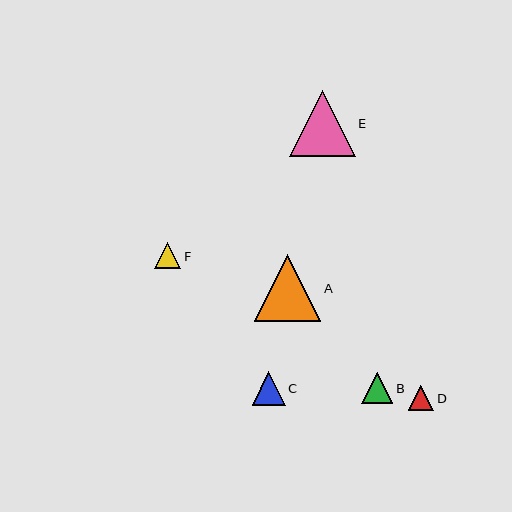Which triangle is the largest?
Triangle A is the largest with a size of approximately 67 pixels.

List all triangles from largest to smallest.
From largest to smallest: A, E, C, B, F, D.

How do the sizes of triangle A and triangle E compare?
Triangle A and triangle E are approximately the same size.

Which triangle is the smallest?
Triangle D is the smallest with a size of approximately 25 pixels.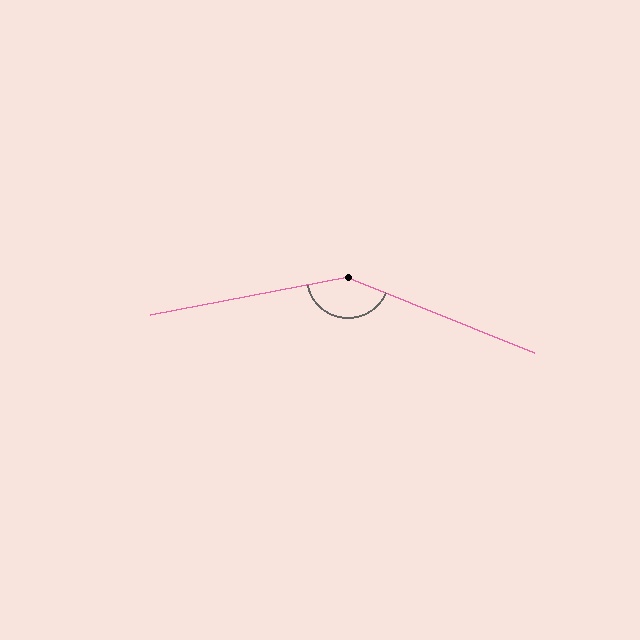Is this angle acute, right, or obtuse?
It is obtuse.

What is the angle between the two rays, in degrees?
Approximately 147 degrees.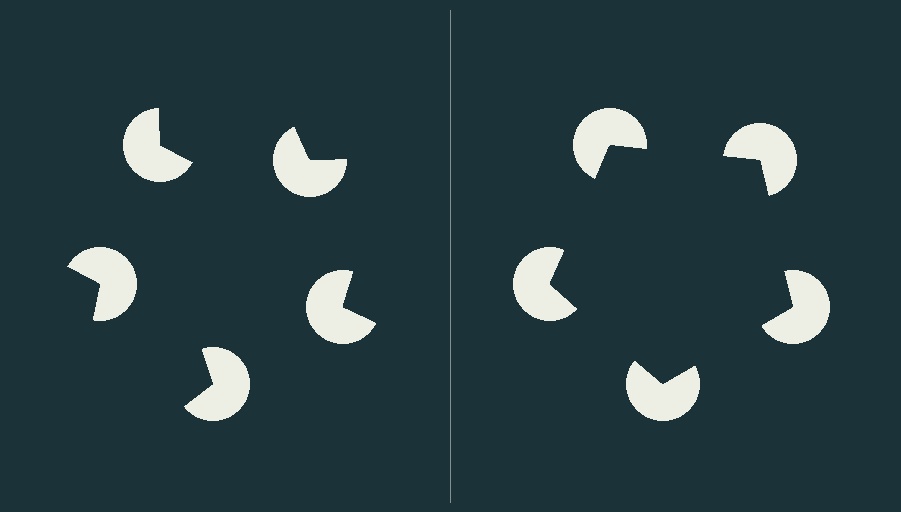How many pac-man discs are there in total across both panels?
10 — 5 on each side.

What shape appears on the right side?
An illusory pentagon.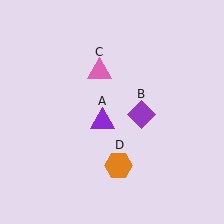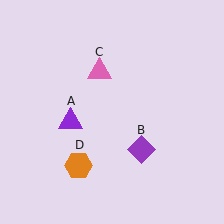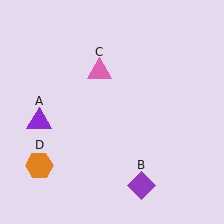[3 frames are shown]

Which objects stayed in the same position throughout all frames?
Pink triangle (object C) remained stationary.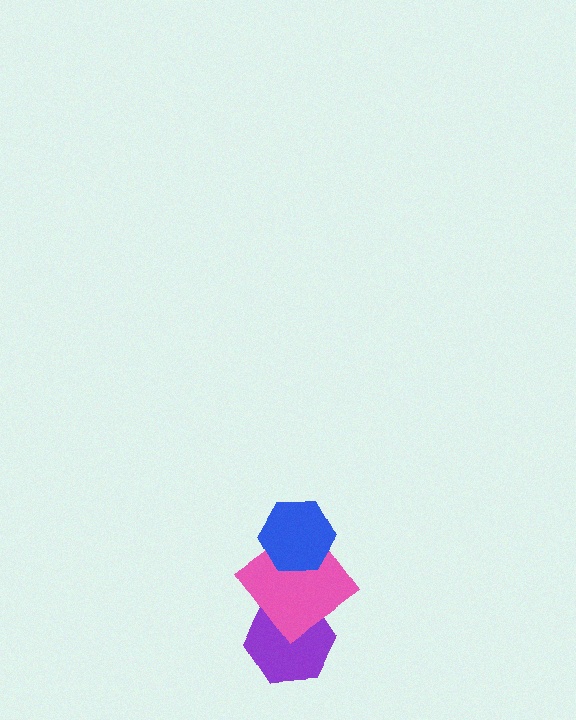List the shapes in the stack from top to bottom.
From top to bottom: the blue hexagon, the pink diamond, the purple hexagon.